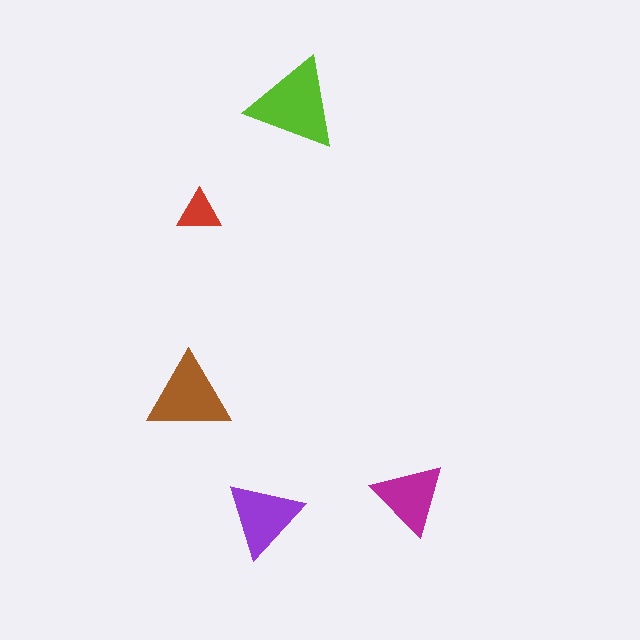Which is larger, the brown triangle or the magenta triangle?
The brown one.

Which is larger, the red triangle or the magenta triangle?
The magenta one.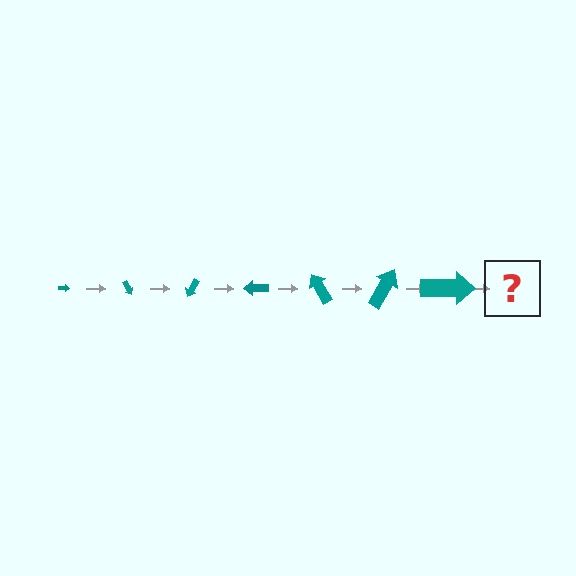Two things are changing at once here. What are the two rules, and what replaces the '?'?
The two rules are that the arrow grows larger each step and it rotates 60 degrees each step. The '?' should be an arrow, larger than the previous one and rotated 420 degrees from the start.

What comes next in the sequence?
The next element should be an arrow, larger than the previous one and rotated 420 degrees from the start.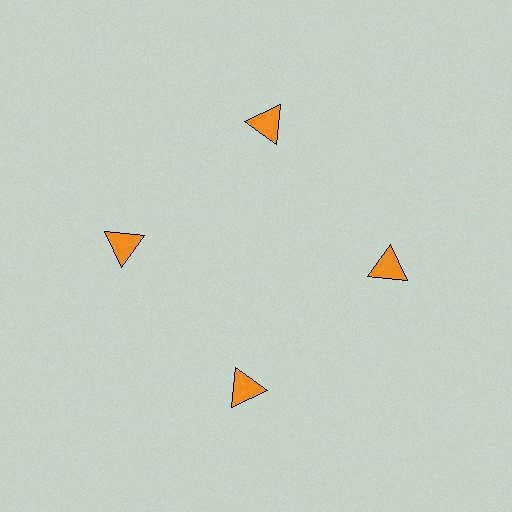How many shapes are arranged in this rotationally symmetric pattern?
There are 4 shapes, arranged in 4 groups of 1.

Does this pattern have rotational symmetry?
Yes, this pattern has 4-fold rotational symmetry. It looks the same after rotating 90 degrees around the center.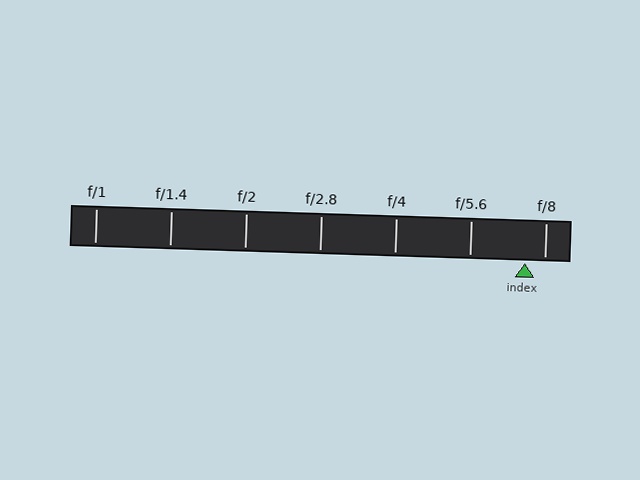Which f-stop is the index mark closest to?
The index mark is closest to f/8.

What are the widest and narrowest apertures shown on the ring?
The widest aperture shown is f/1 and the narrowest is f/8.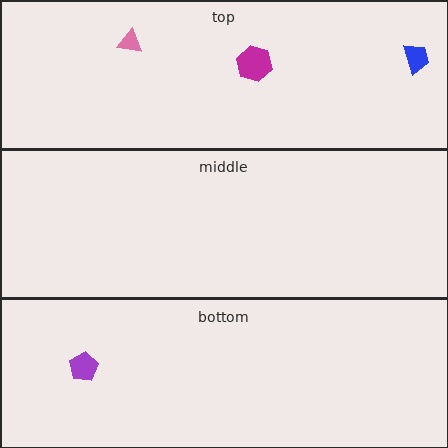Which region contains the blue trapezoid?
The top region.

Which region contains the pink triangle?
The top region.